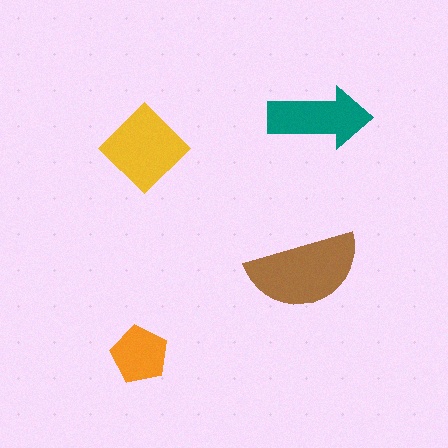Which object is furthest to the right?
The teal arrow is rightmost.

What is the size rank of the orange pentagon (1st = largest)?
4th.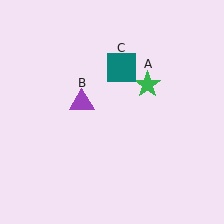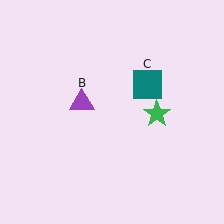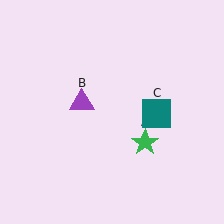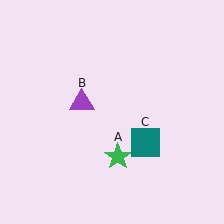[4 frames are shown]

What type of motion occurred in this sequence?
The green star (object A), teal square (object C) rotated clockwise around the center of the scene.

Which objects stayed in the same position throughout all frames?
Purple triangle (object B) remained stationary.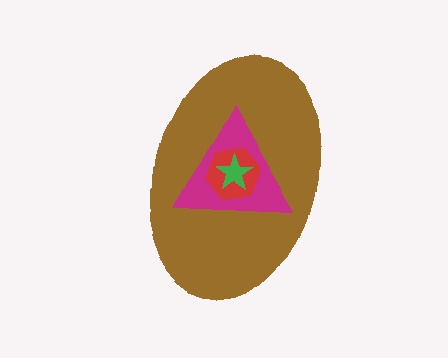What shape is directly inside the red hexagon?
The green star.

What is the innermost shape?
The green star.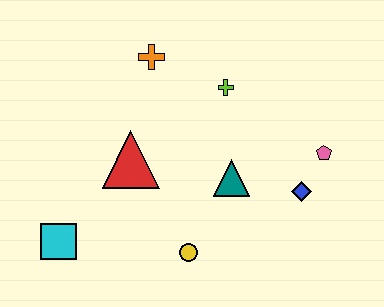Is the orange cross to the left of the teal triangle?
Yes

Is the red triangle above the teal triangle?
Yes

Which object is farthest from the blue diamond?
The cyan square is farthest from the blue diamond.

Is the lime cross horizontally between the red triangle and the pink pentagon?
Yes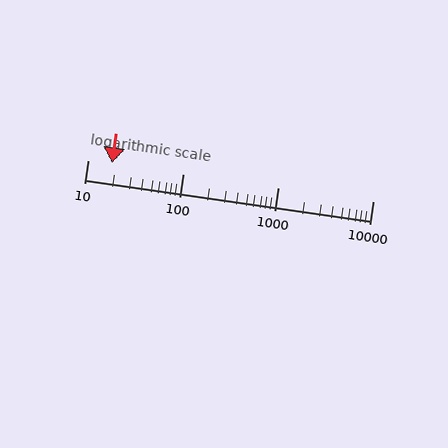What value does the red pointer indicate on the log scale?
The pointer indicates approximately 18.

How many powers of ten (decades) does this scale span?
The scale spans 3 decades, from 10 to 10000.